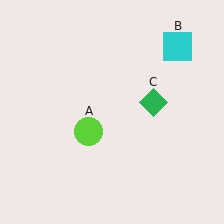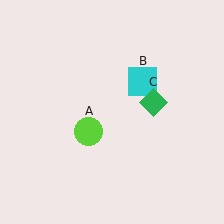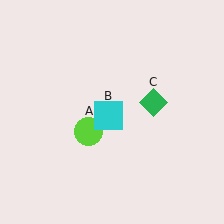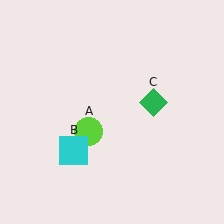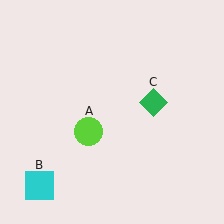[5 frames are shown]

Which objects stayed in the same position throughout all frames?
Lime circle (object A) and green diamond (object C) remained stationary.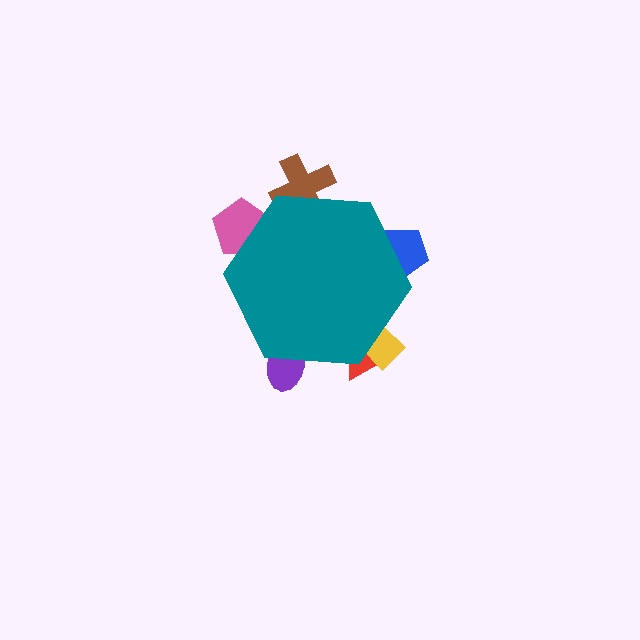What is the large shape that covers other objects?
A teal hexagon.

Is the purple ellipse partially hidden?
Yes, the purple ellipse is partially hidden behind the teal hexagon.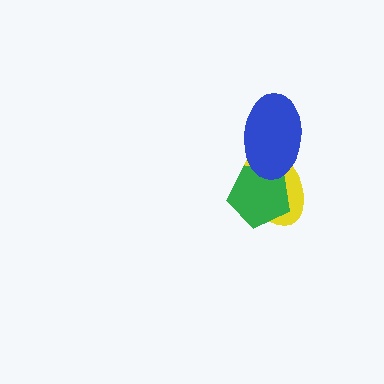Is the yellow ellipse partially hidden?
Yes, it is partially covered by another shape.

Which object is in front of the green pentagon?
The blue ellipse is in front of the green pentagon.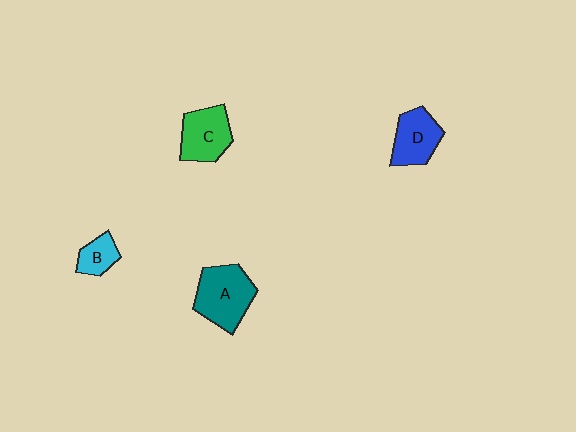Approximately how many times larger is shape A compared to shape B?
Approximately 2.3 times.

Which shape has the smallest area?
Shape B (cyan).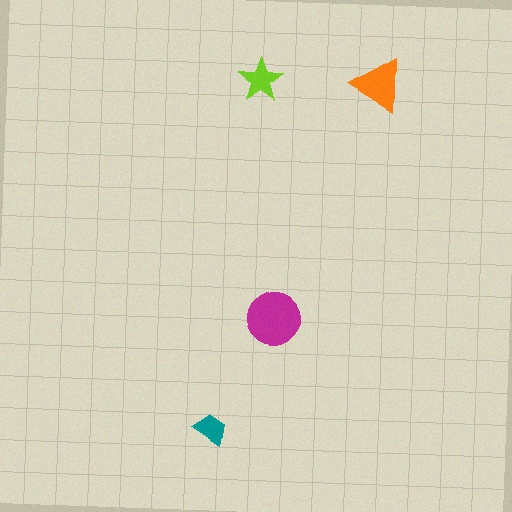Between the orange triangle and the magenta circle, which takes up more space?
The magenta circle.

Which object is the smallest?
The teal trapezoid.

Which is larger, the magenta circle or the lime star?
The magenta circle.